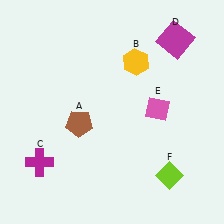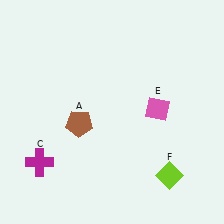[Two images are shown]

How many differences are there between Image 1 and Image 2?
There are 2 differences between the two images.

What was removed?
The yellow hexagon (B), the magenta square (D) were removed in Image 2.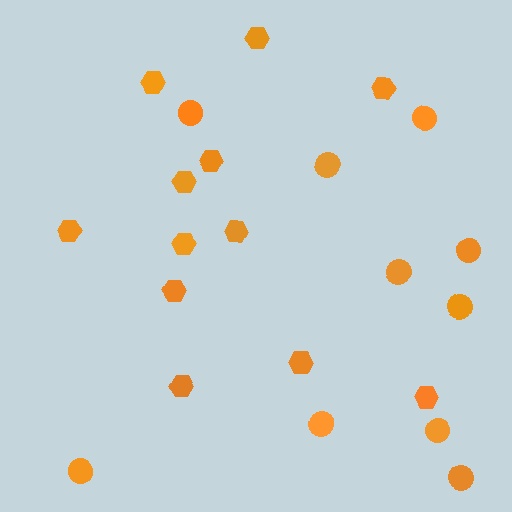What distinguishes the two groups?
There are 2 groups: one group of hexagons (12) and one group of circles (10).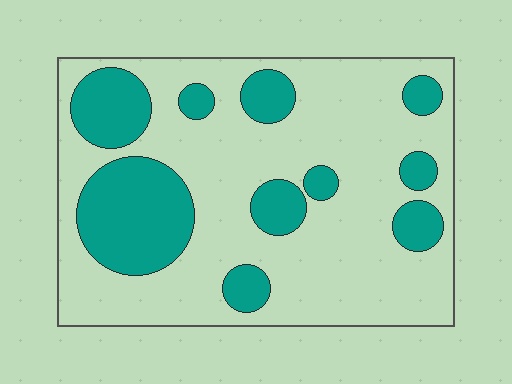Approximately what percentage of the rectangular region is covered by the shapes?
Approximately 30%.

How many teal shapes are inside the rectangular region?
10.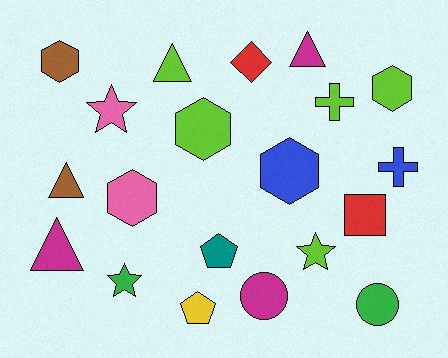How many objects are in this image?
There are 20 objects.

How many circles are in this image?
There are 2 circles.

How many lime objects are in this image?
There are 5 lime objects.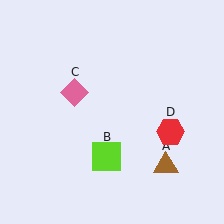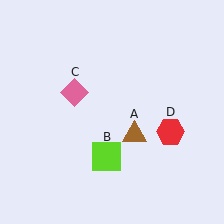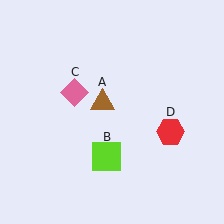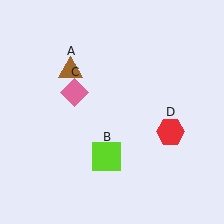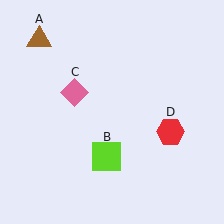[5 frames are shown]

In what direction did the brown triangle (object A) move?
The brown triangle (object A) moved up and to the left.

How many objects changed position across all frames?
1 object changed position: brown triangle (object A).